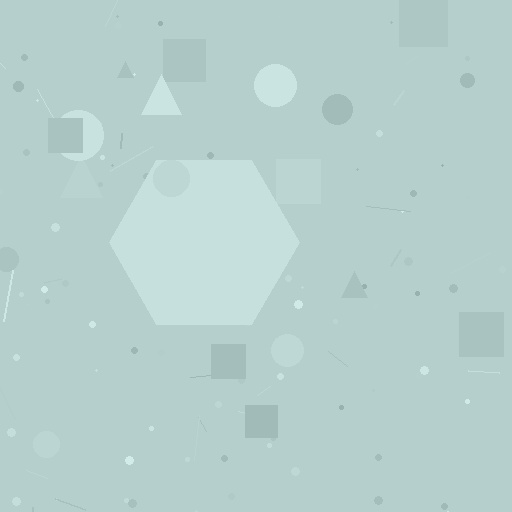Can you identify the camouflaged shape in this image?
The camouflaged shape is a hexagon.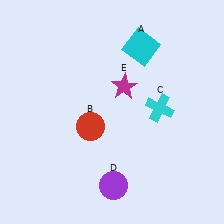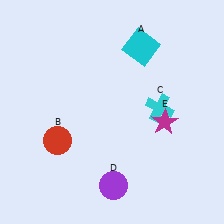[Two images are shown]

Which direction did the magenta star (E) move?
The magenta star (E) moved right.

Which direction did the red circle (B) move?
The red circle (B) moved left.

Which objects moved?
The objects that moved are: the red circle (B), the magenta star (E).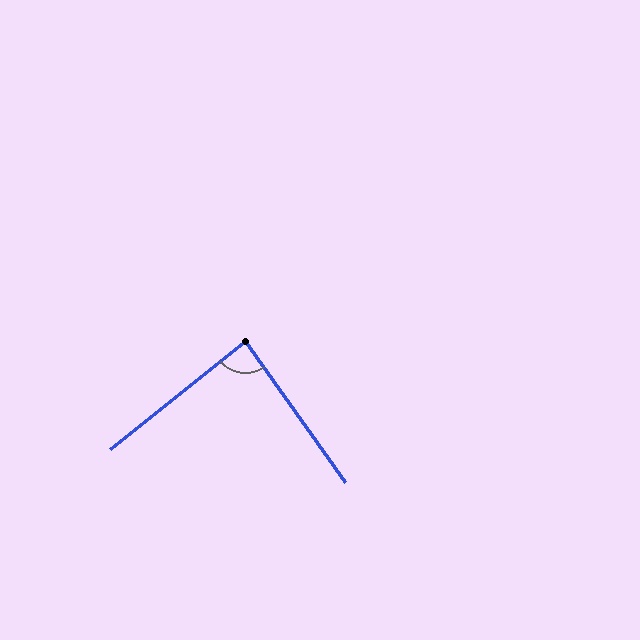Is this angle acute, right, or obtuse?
It is approximately a right angle.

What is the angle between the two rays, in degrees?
Approximately 87 degrees.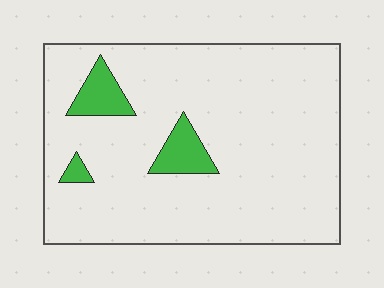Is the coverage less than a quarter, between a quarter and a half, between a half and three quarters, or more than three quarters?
Less than a quarter.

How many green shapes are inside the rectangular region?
3.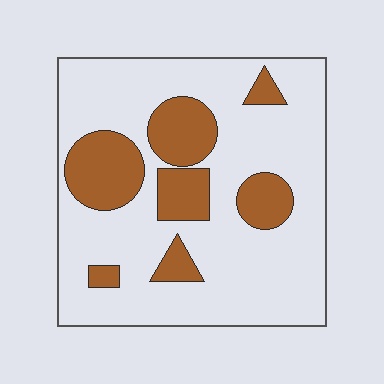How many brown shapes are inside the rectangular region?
7.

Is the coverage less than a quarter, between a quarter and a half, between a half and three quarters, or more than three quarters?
Less than a quarter.